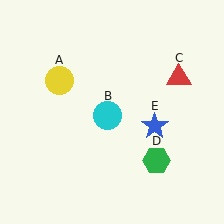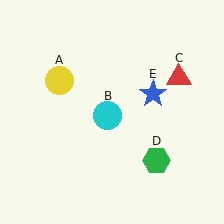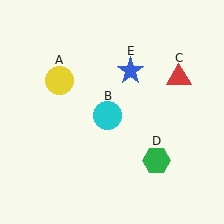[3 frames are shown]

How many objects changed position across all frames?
1 object changed position: blue star (object E).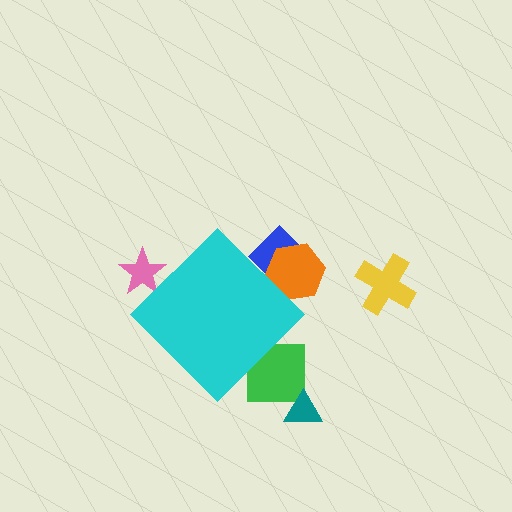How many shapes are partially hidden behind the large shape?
4 shapes are partially hidden.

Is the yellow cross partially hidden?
No, the yellow cross is fully visible.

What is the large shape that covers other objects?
A cyan diamond.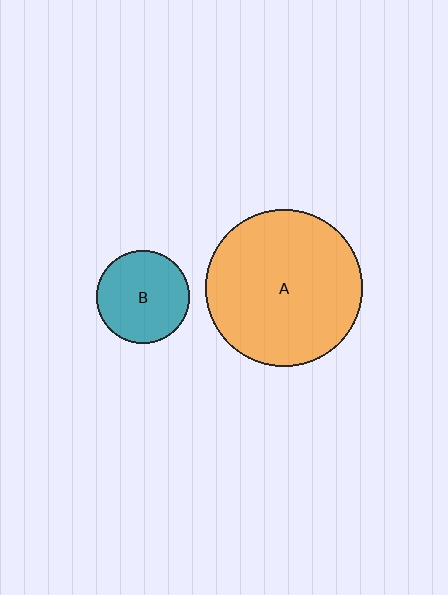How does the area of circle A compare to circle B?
Approximately 2.9 times.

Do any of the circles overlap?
No, none of the circles overlap.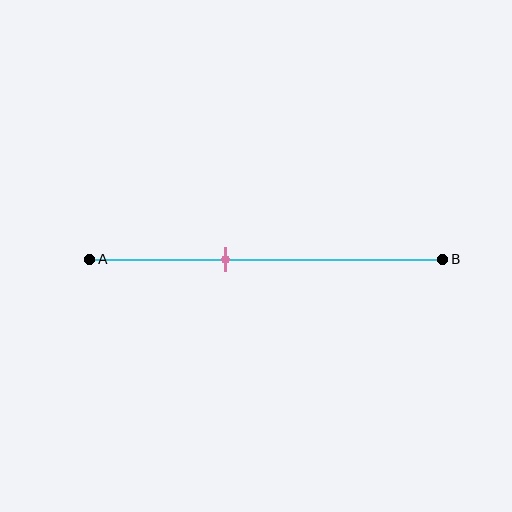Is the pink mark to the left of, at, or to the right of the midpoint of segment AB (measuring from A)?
The pink mark is to the left of the midpoint of segment AB.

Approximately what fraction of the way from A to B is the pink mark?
The pink mark is approximately 40% of the way from A to B.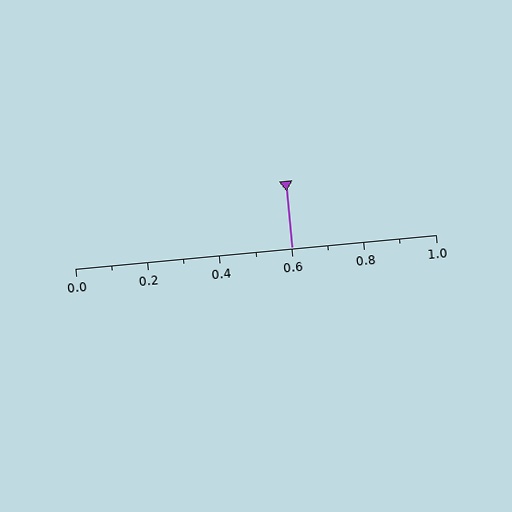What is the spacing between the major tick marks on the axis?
The major ticks are spaced 0.2 apart.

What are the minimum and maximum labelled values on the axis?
The axis runs from 0.0 to 1.0.